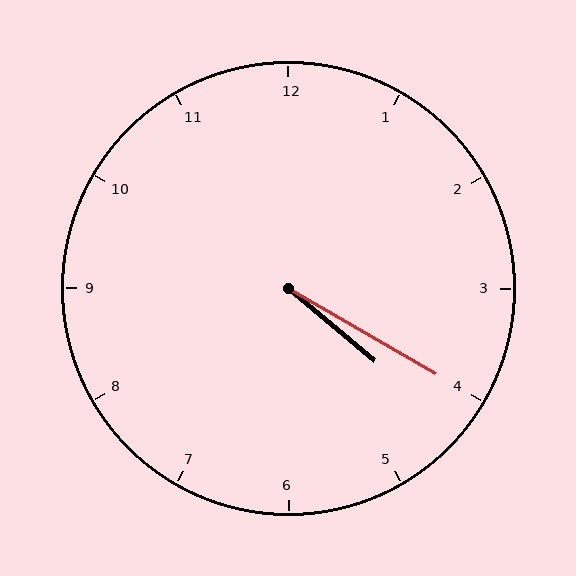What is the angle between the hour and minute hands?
Approximately 10 degrees.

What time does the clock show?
4:20.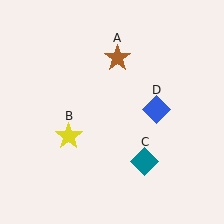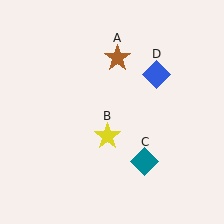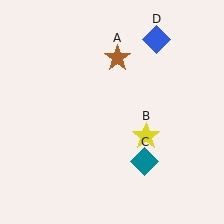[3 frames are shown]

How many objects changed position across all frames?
2 objects changed position: yellow star (object B), blue diamond (object D).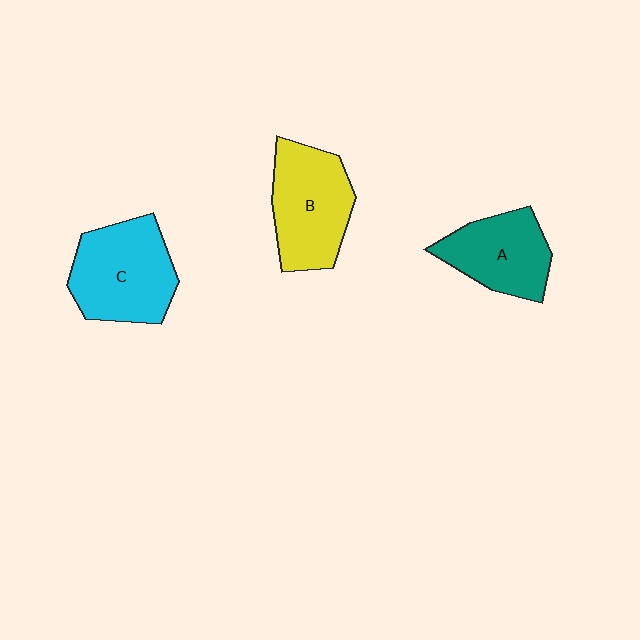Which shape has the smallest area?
Shape A (teal).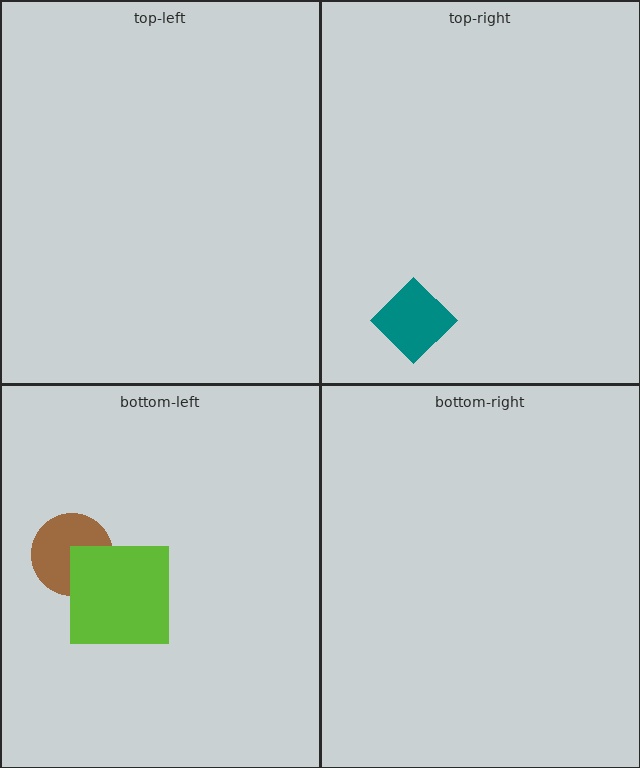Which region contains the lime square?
The bottom-left region.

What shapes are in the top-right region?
The teal diamond.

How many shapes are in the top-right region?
1.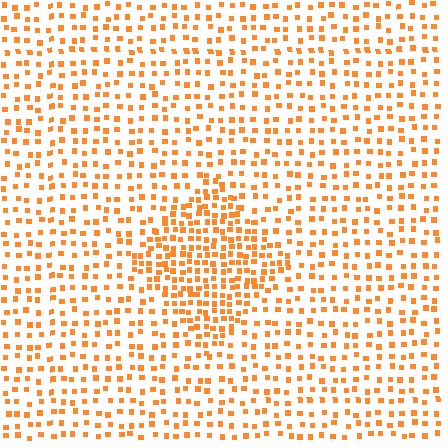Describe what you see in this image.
The image contains small orange elements arranged at two different densities. A diamond-shaped region is visible where the elements are more densely packed than the surrounding area.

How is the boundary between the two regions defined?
The boundary is defined by a change in element density (approximately 2.0x ratio). All elements are the same color, size, and shape.